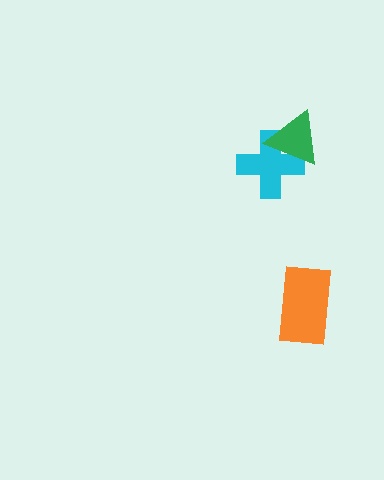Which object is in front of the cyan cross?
The green triangle is in front of the cyan cross.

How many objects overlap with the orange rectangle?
0 objects overlap with the orange rectangle.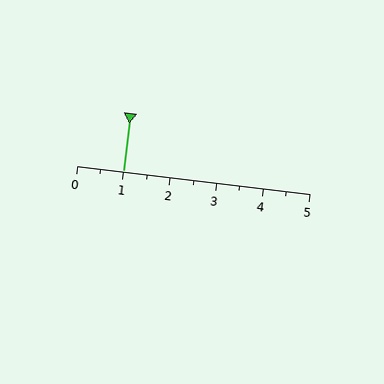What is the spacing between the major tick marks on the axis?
The major ticks are spaced 1 apart.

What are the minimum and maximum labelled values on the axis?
The axis runs from 0 to 5.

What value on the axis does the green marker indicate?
The marker indicates approximately 1.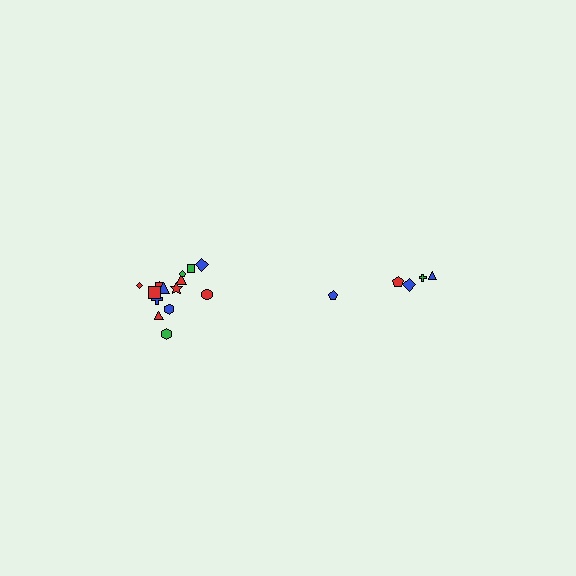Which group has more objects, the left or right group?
The left group.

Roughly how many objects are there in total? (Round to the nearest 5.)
Roughly 20 objects in total.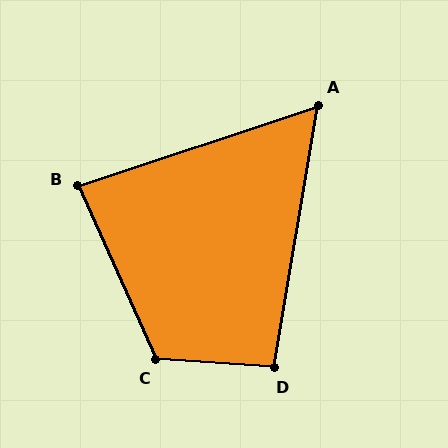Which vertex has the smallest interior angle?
A, at approximately 62 degrees.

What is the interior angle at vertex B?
Approximately 84 degrees (acute).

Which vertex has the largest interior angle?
C, at approximately 118 degrees.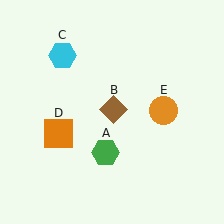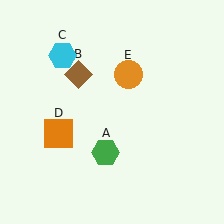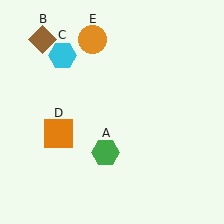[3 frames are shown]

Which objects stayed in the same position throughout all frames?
Green hexagon (object A) and cyan hexagon (object C) and orange square (object D) remained stationary.